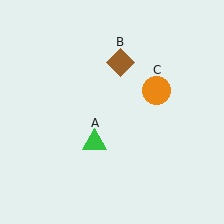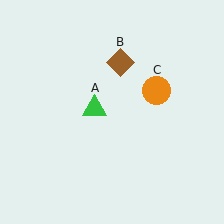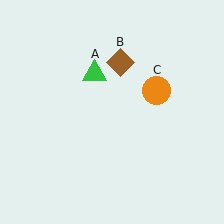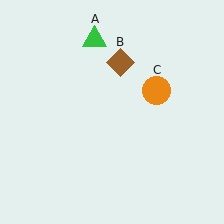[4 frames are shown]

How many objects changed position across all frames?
1 object changed position: green triangle (object A).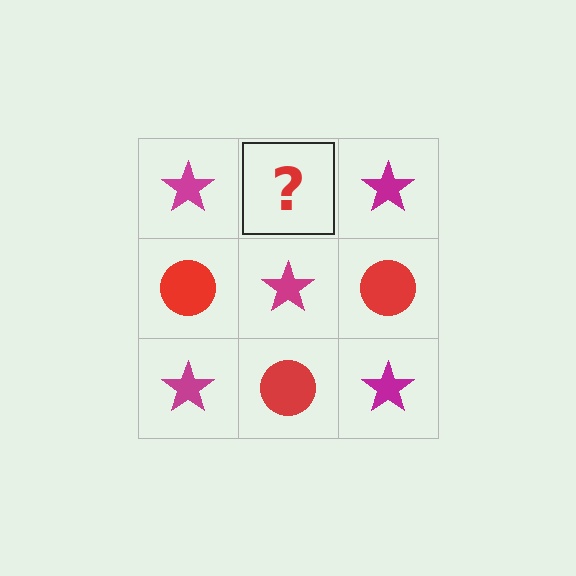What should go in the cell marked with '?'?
The missing cell should contain a red circle.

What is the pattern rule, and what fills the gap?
The rule is that it alternates magenta star and red circle in a checkerboard pattern. The gap should be filled with a red circle.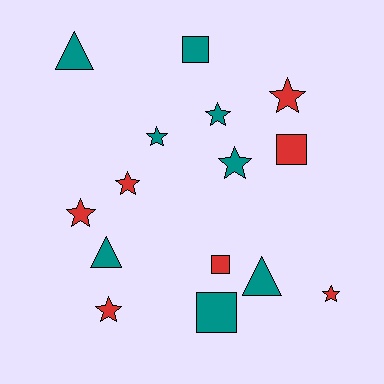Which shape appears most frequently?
Star, with 8 objects.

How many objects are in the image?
There are 15 objects.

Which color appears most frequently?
Teal, with 8 objects.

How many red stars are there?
There are 5 red stars.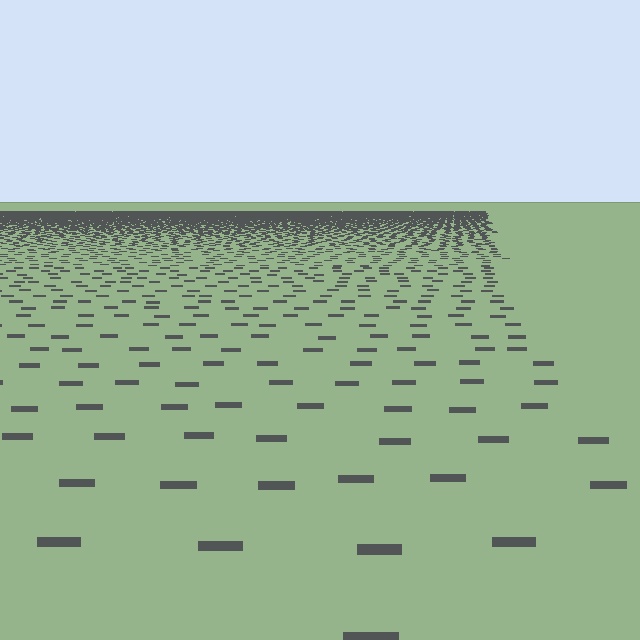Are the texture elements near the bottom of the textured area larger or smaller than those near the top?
Larger. Near the bottom, elements are closer to the viewer and appear at a bigger on-screen size.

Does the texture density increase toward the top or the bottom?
Density increases toward the top.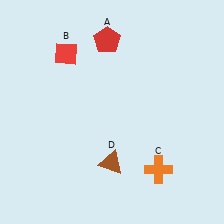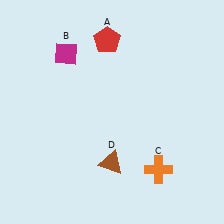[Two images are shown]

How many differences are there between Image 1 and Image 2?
There is 1 difference between the two images.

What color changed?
The diamond (B) changed from red in Image 1 to magenta in Image 2.